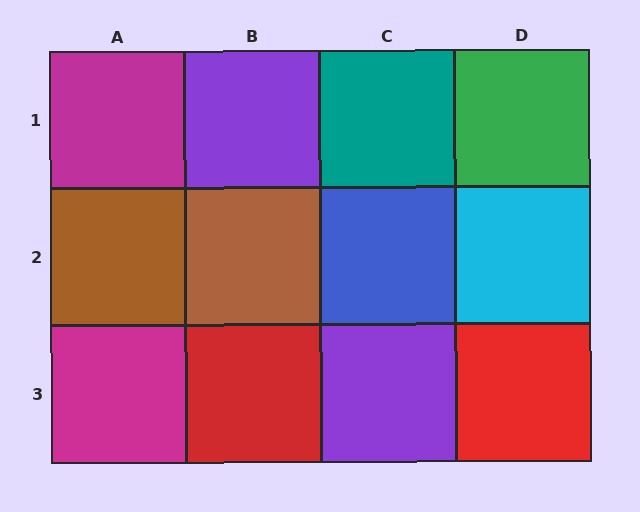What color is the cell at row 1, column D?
Green.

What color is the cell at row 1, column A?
Magenta.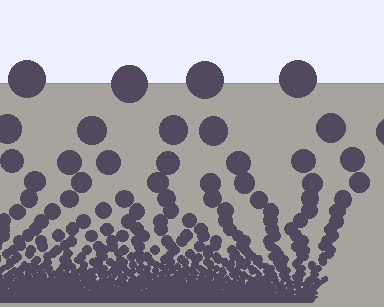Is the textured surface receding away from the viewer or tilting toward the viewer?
The surface appears to tilt toward the viewer. Texture elements get larger and sparser toward the top.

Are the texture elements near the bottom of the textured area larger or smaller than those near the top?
Smaller. The gradient is inverted — elements near the bottom are smaller and denser.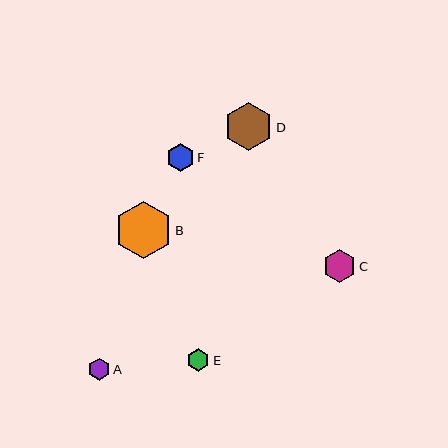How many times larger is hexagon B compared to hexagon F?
Hexagon B is approximately 2.1 times the size of hexagon F.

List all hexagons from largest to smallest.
From largest to smallest: B, D, C, F, E, A.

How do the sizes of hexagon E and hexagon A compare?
Hexagon E and hexagon A are approximately the same size.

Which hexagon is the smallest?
Hexagon A is the smallest with a size of approximately 22 pixels.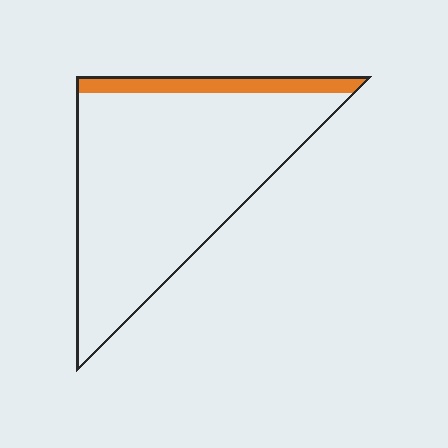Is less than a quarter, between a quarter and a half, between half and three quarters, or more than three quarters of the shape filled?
Less than a quarter.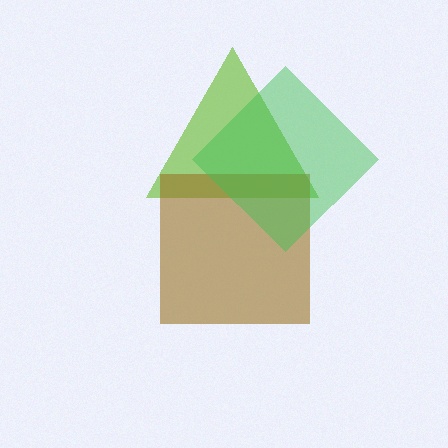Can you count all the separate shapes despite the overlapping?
Yes, there are 3 separate shapes.